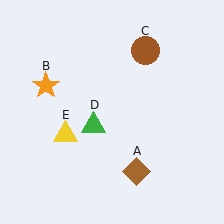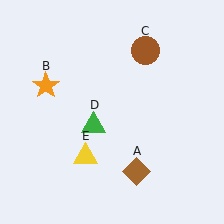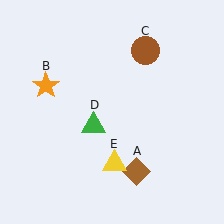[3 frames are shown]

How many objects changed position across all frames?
1 object changed position: yellow triangle (object E).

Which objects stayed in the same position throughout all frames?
Brown diamond (object A) and orange star (object B) and brown circle (object C) and green triangle (object D) remained stationary.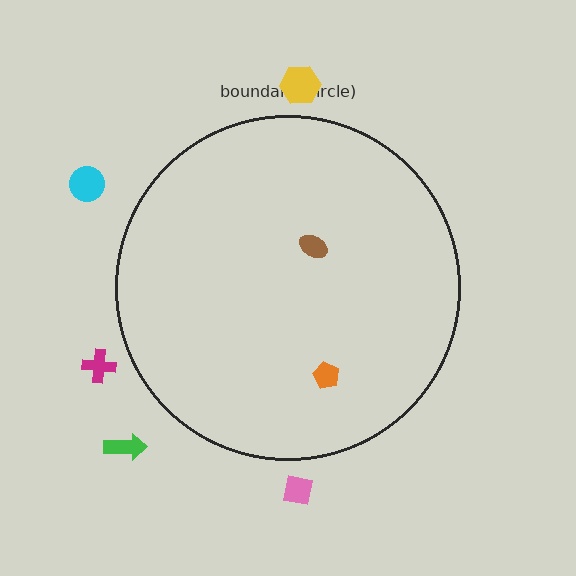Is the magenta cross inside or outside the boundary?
Outside.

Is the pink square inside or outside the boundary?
Outside.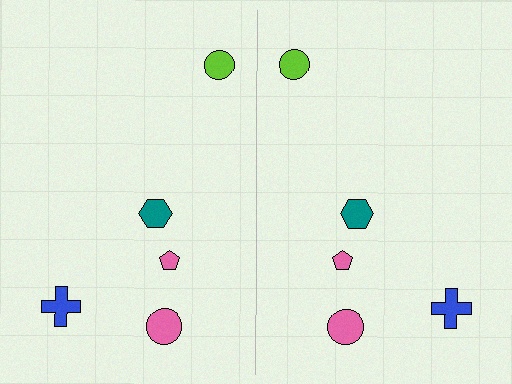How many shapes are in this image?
There are 10 shapes in this image.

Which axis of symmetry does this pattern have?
The pattern has a vertical axis of symmetry running through the center of the image.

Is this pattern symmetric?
Yes, this pattern has bilateral (reflection) symmetry.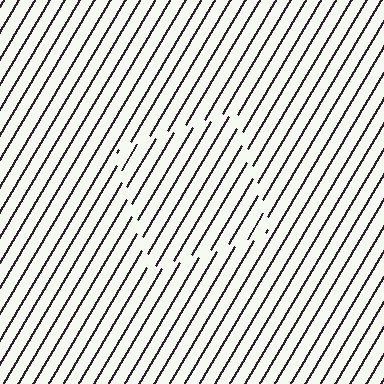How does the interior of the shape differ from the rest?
The interior of the shape contains the same grating, shifted by half a period — the contour is defined by the phase discontinuity where line-ends from the inner and outer gratings abut.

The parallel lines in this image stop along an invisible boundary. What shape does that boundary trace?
An illusory square. The interior of the shape contains the same grating, shifted by half a period — the contour is defined by the phase discontinuity where line-ends from the inner and outer gratings abut.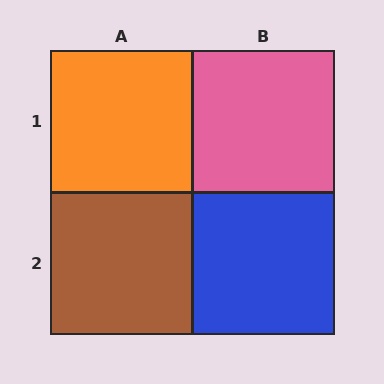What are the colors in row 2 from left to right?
Brown, blue.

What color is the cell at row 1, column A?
Orange.